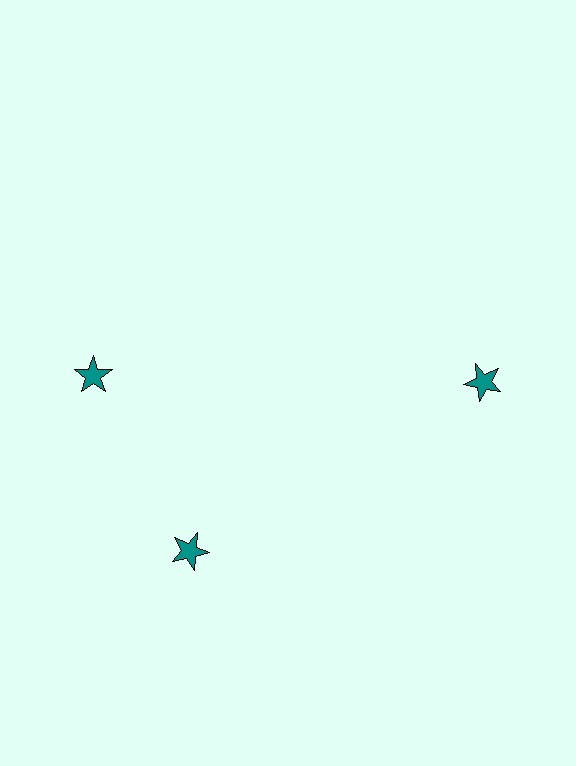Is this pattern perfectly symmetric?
No. The 3 teal stars are arranged in a ring, but one element near the 11 o'clock position is rotated out of alignment along the ring, breaking the 3-fold rotational symmetry.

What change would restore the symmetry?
The symmetry would be restored by rotating it back into even spacing with its neighbors so that all 3 stars sit at equal angles and equal distance from the center.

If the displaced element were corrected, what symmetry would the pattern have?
It would have 3-fold rotational symmetry — the pattern would map onto itself every 120 degrees.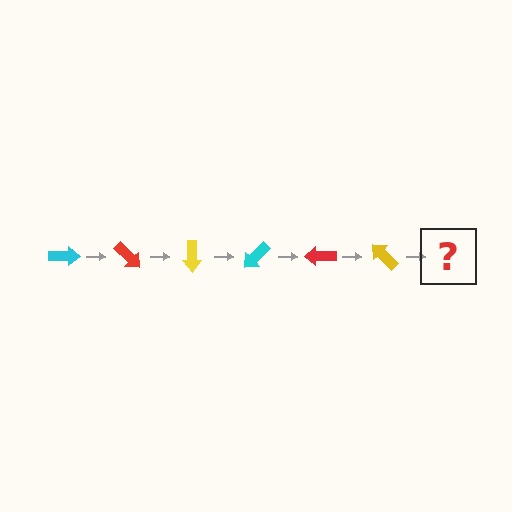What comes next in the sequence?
The next element should be a cyan arrow, rotated 270 degrees from the start.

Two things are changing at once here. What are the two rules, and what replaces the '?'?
The two rules are that it rotates 45 degrees each step and the color cycles through cyan, red, and yellow. The '?' should be a cyan arrow, rotated 270 degrees from the start.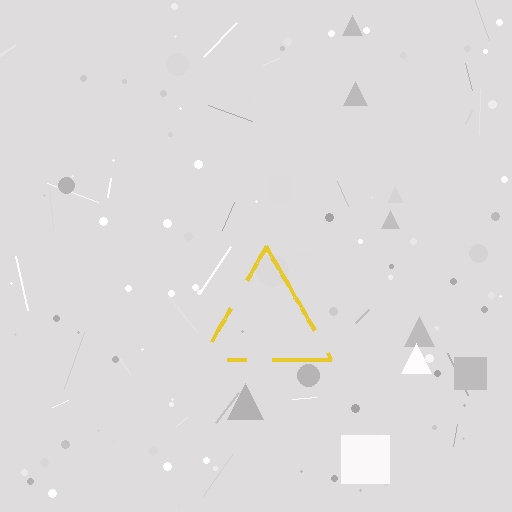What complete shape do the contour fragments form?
The contour fragments form a triangle.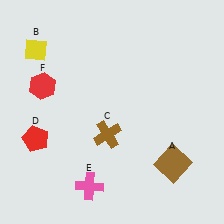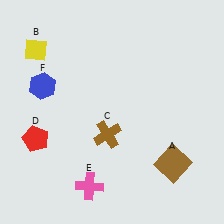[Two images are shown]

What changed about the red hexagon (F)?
In Image 1, F is red. In Image 2, it changed to blue.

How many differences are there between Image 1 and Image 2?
There is 1 difference between the two images.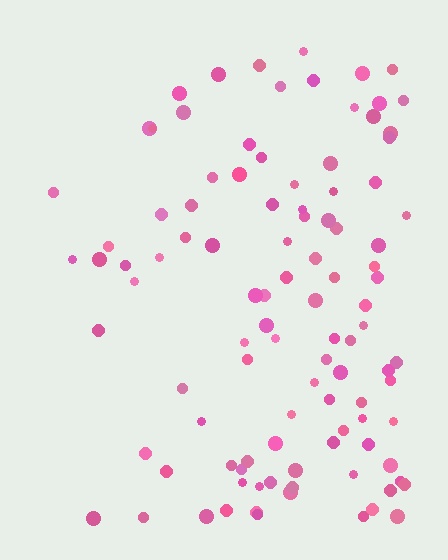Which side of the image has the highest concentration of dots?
The right.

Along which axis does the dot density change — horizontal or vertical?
Horizontal.